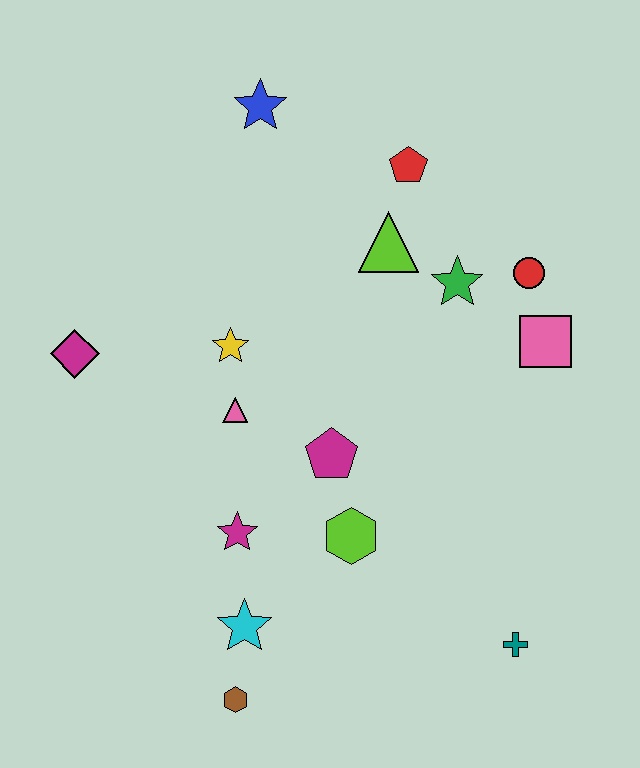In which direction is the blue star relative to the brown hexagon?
The blue star is above the brown hexagon.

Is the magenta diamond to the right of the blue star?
No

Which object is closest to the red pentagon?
The lime triangle is closest to the red pentagon.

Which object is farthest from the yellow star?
The teal cross is farthest from the yellow star.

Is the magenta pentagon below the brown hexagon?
No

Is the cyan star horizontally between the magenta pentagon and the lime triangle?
No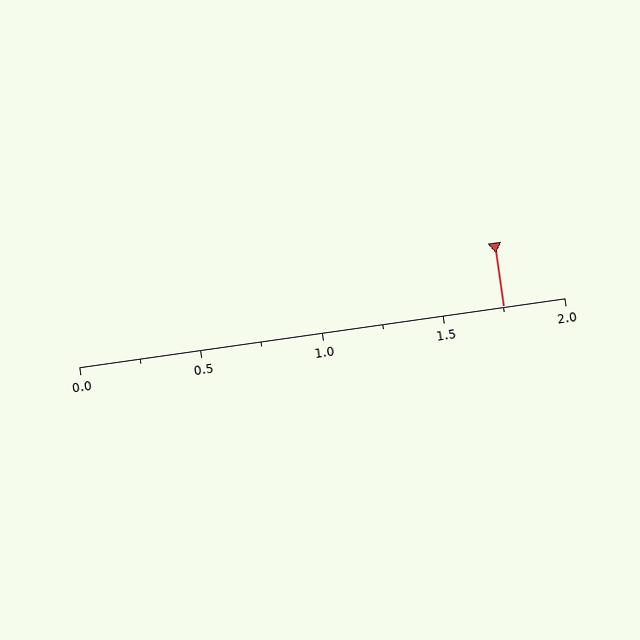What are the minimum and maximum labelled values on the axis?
The axis runs from 0.0 to 2.0.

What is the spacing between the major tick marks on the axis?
The major ticks are spaced 0.5 apart.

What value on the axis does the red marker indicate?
The marker indicates approximately 1.75.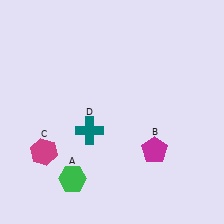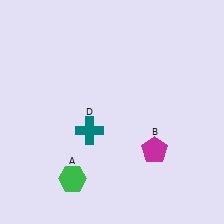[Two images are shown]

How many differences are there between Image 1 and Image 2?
There is 1 difference between the two images.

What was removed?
The magenta hexagon (C) was removed in Image 2.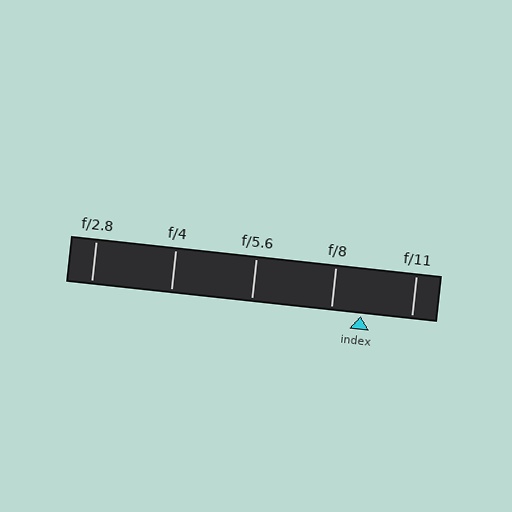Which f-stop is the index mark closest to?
The index mark is closest to f/8.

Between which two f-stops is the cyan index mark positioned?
The index mark is between f/8 and f/11.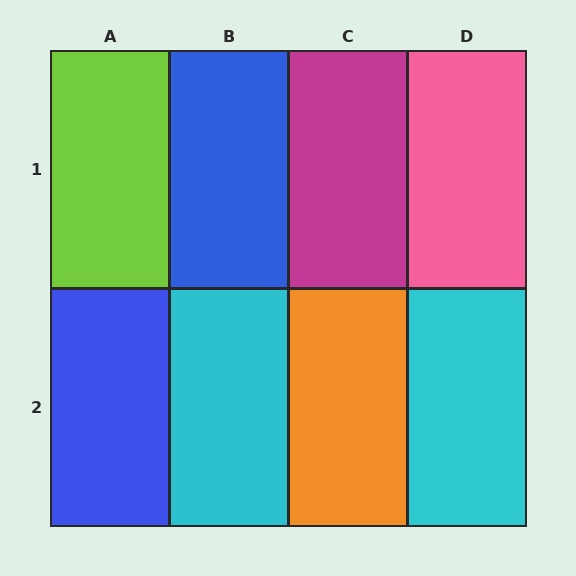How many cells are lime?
1 cell is lime.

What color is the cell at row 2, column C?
Orange.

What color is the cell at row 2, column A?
Blue.